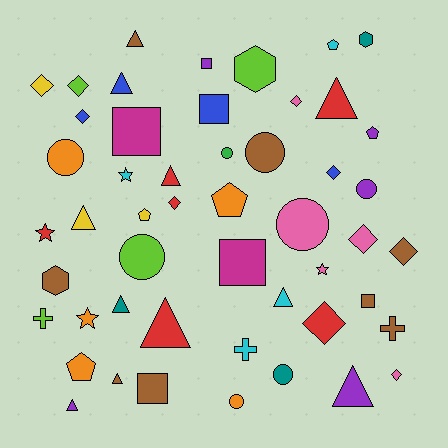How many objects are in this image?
There are 50 objects.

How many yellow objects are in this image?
There are 3 yellow objects.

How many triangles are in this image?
There are 11 triangles.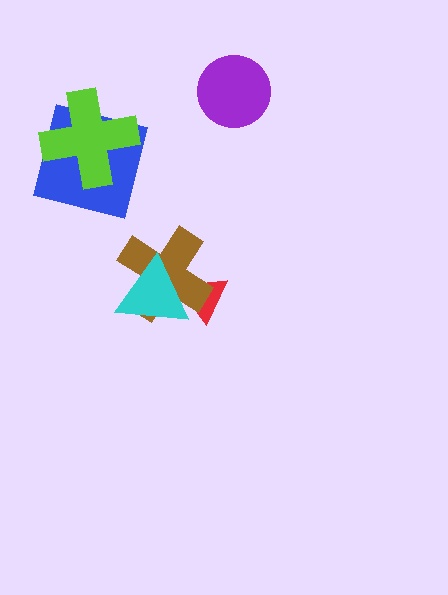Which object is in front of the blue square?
The lime cross is in front of the blue square.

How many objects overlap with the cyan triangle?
2 objects overlap with the cyan triangle.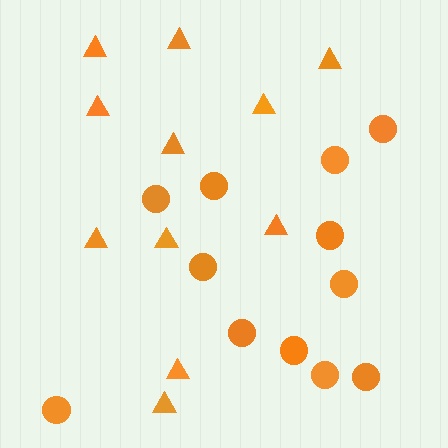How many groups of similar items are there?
There are 2 groups: one group of triangles (11) and one group of circles (12).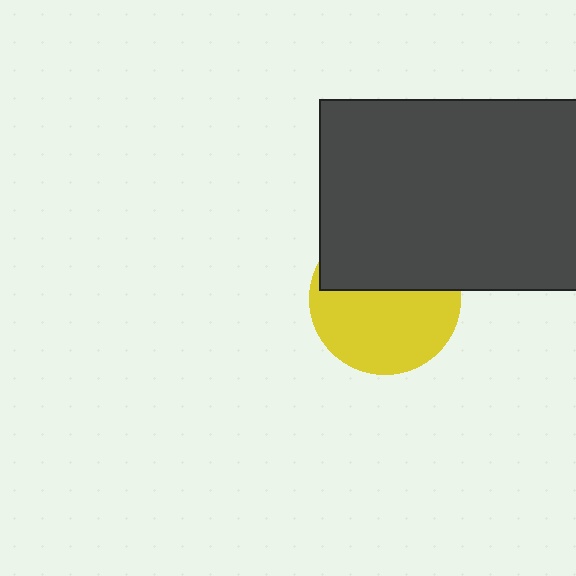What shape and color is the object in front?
The object in front is a dark gray rectangle.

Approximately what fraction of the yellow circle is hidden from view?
Roughly 43% of the yellow circle is hidden behind the dark gray rectangle.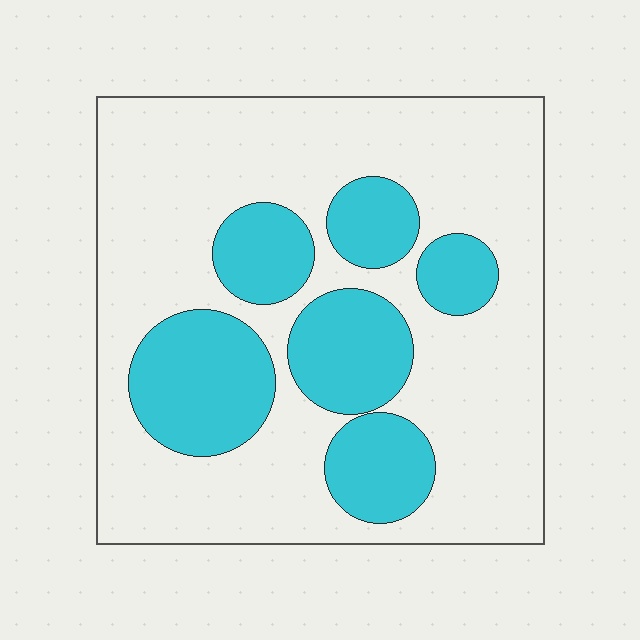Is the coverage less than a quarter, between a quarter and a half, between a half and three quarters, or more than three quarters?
Between a quarter and a half.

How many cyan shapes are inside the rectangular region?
6.